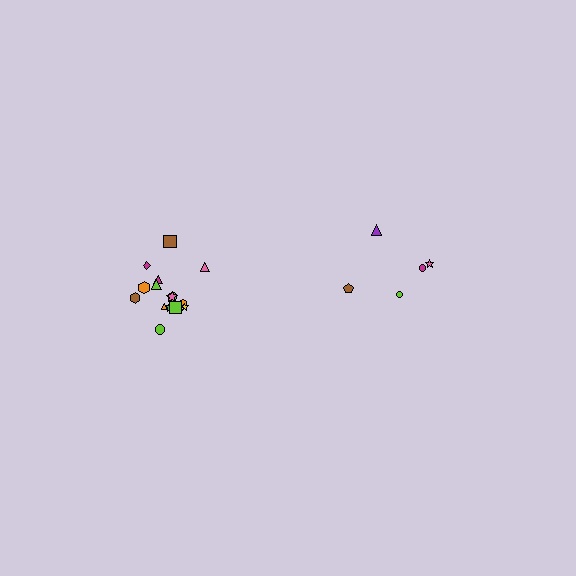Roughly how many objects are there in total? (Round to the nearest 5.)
Roughly 20 objects in total.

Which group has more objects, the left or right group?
The left group.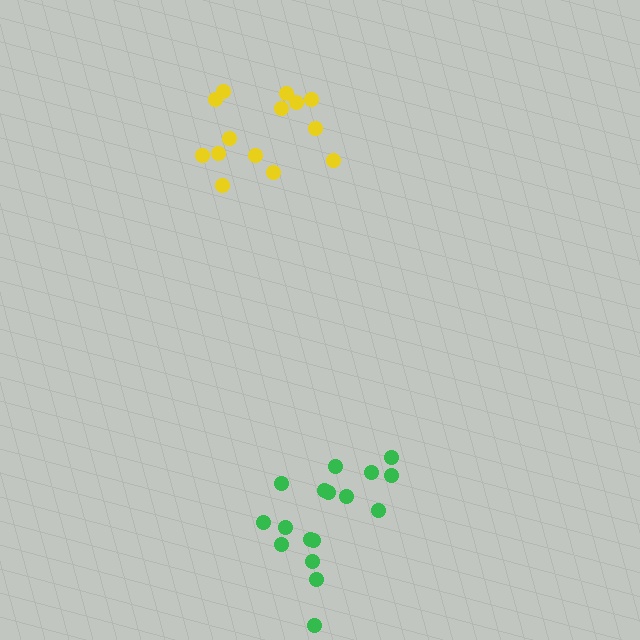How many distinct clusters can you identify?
There are 2 distinct clusters.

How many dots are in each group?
Group 1: 17 dots, Group 2: 14 dots (31 total).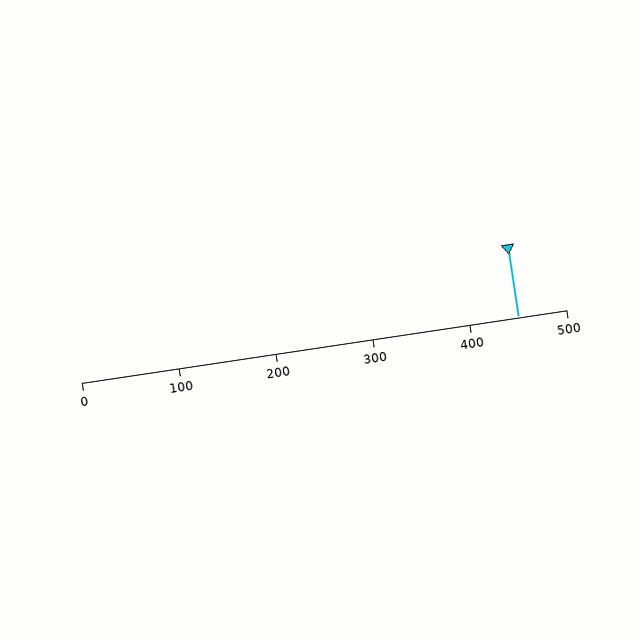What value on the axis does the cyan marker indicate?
The marker indicates approximately 450.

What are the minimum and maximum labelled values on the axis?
The axis runs from 0 to 500.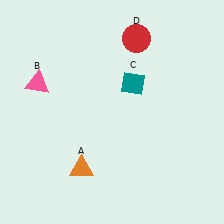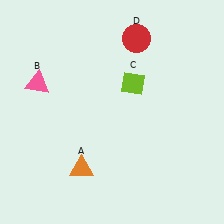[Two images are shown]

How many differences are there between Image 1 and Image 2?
There is 1 difference between the two images.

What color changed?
The diamond (C) changed from teal in Image 1 to lime in Image 2.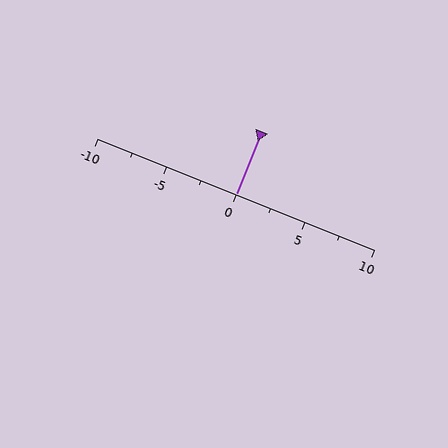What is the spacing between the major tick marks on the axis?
The major ticks are spaced 5 apart.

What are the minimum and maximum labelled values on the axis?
The axis runs from -10 to 10.